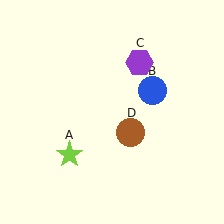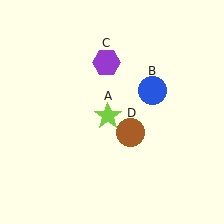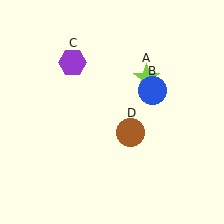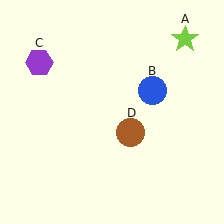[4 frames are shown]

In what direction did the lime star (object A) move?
The lime star (object A) moved up and to the right.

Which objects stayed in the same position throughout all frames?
Blue circle (object B) and brown circle (object D) remained stationary.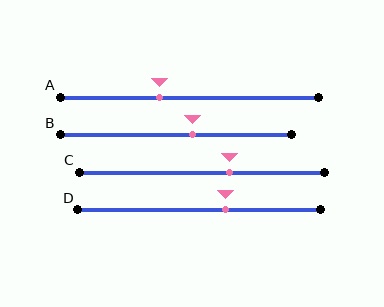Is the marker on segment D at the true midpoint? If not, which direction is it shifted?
No, the marker on segment D is shifted to the right by about 11% of the segment length.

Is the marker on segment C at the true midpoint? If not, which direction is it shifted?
No, the marker on segment C is shifted to the right by about 11% of the segment length.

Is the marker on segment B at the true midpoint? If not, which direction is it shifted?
No, the marker on segment B is shifted to the right by about 7% of the segment length.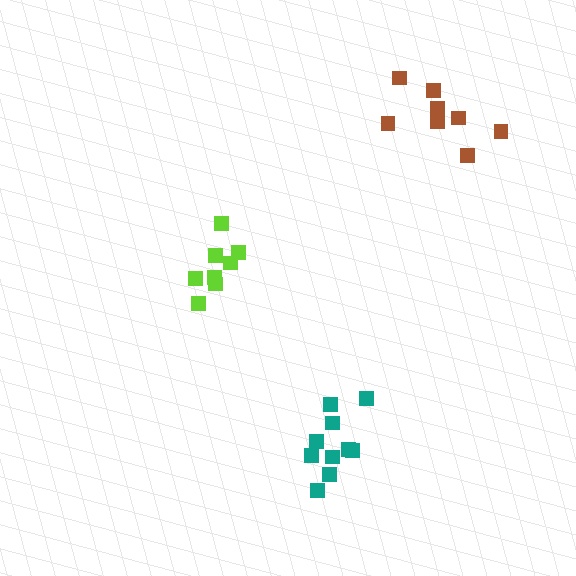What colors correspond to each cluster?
The clusters are colored: lime, brown, teal.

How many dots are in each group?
Group 1: 8 dots, Group 2: 8 dots, Group 3: 10 dots (26 total).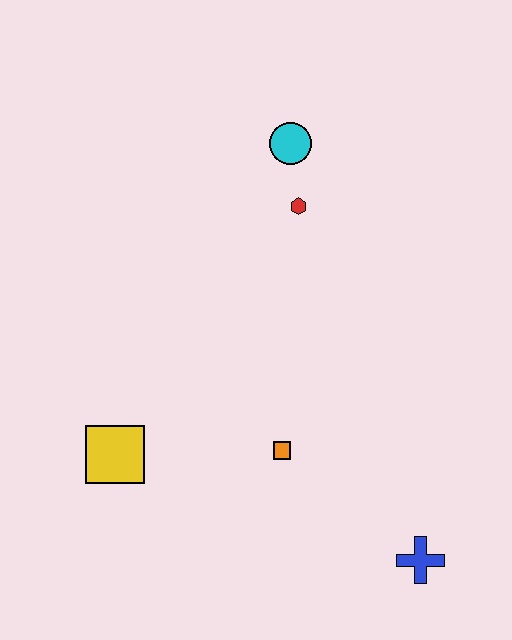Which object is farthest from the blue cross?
The cyan circle is farthest from the blue cross.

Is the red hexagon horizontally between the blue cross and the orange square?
Yes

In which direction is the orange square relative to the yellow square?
The orange square is to the right of the yellow square.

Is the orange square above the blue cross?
Yes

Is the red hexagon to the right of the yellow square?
Yes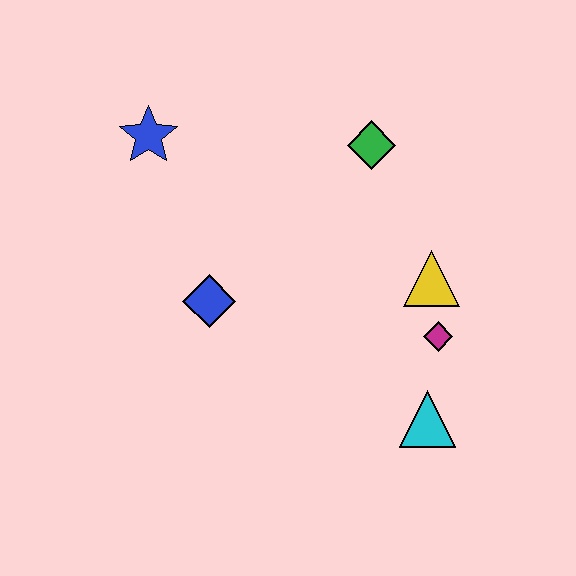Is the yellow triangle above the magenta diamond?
Yes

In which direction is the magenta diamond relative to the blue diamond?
The magenta diamond is to the right of the blue diamond.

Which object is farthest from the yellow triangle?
The blue star is farthest from the yellow triangle.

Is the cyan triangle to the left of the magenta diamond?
Yes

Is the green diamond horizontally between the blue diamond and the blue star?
No